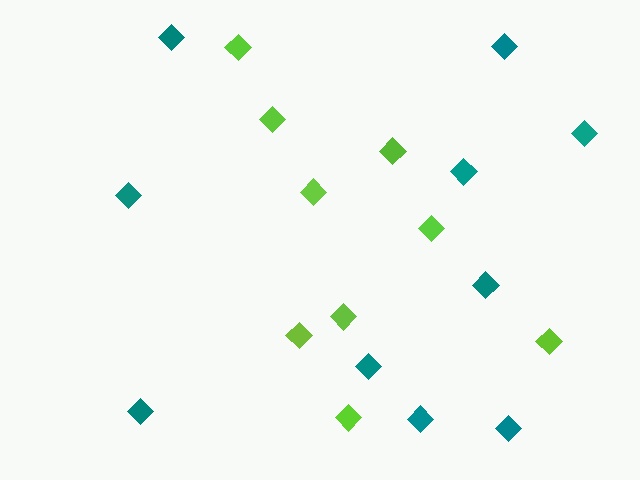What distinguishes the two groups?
There are 2 groups: one group of teal diamonds (10) and one group of lime diamonds (9).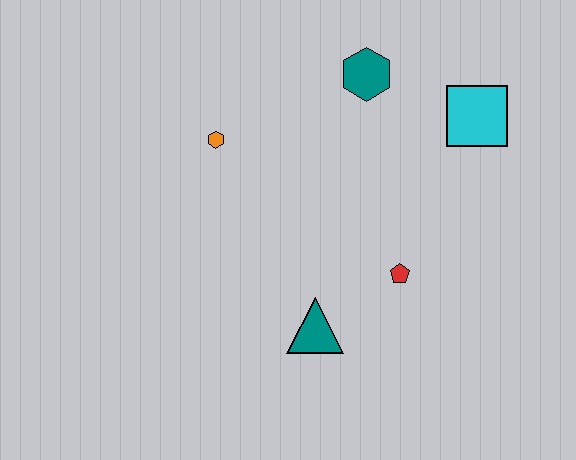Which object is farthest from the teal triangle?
The cyan square is farthest from the teal triangle.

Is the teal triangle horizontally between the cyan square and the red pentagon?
No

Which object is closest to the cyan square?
The teal hexagon is closest to the cyan square.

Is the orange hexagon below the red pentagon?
No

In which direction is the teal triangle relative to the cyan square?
The teal triangle is below the cyan square.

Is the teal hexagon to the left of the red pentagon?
Yes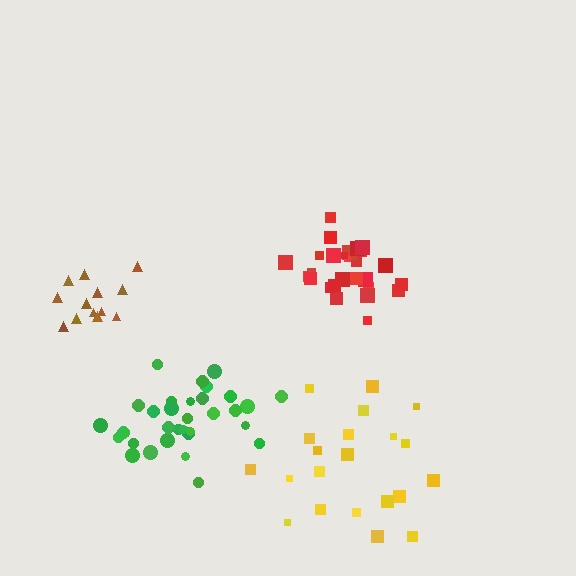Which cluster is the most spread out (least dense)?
Yellow.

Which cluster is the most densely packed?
Red.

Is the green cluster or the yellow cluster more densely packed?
Green.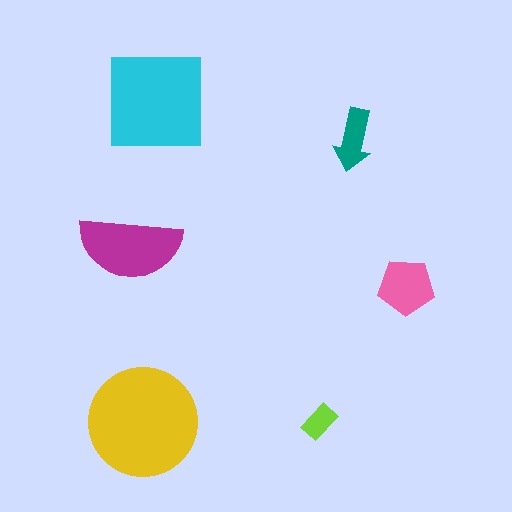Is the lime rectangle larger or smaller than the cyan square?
Smaller.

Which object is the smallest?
The lime rectangle.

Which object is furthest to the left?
The magenta semicircle is leftmost.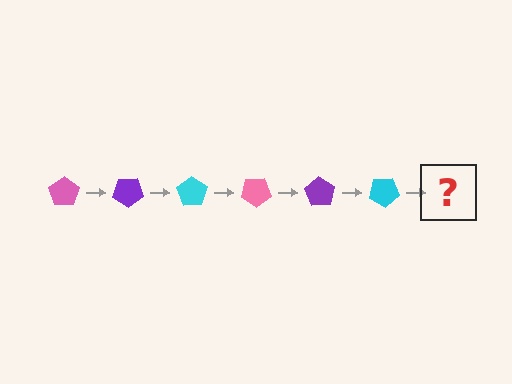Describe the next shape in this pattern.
It should be a pink pentagon, rotated 210 degrees from the start.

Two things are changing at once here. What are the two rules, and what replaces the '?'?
The two rules are that it rotates 35 degrees each step and the color cycles through pink, purple, and cyan. The '?' should be a pink pentagon, rotated 210 degrees from the start.